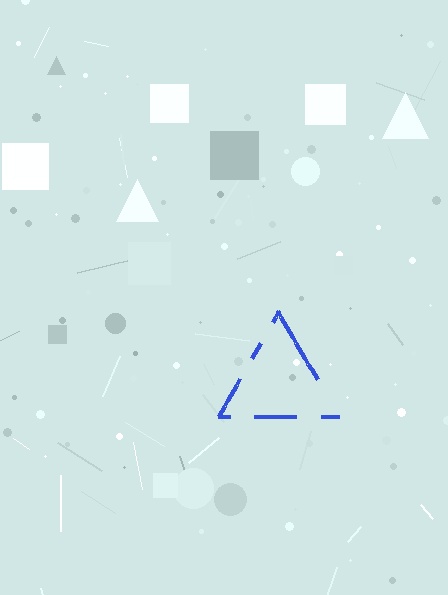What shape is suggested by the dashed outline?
The dashed outline suggests a triangle.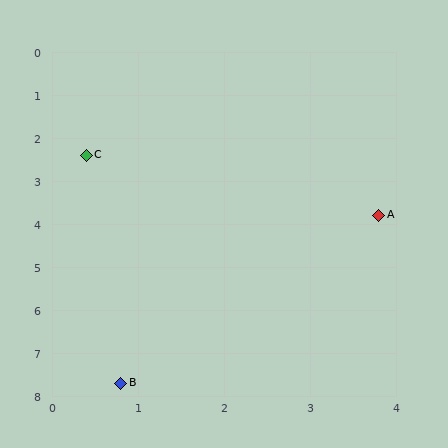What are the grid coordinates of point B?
Point B is at approximately (0.8, 7.7).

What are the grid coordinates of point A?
Point A is at approximately (3.8, 3.8).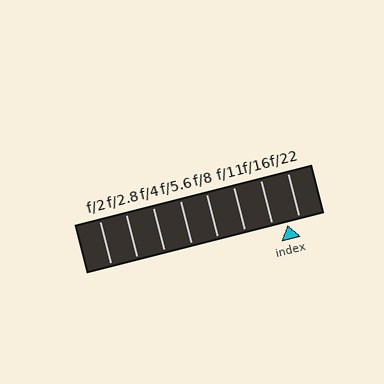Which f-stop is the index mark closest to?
The index mark is closest to f/22.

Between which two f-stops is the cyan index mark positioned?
The index mark is between f/16 and f/22.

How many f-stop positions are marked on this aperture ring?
There are 8 f-stop positions marked.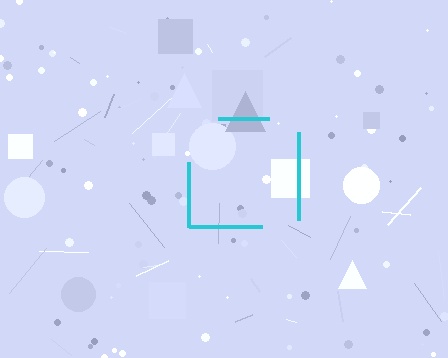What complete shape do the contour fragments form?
The contour fragments form a square.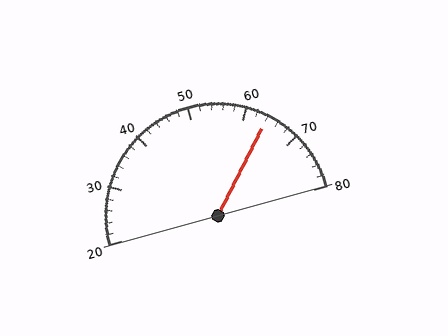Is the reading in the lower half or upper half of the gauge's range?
The reading is in the upper half of the range (20 to 80).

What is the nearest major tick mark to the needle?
The nearest major tick mark is 60.